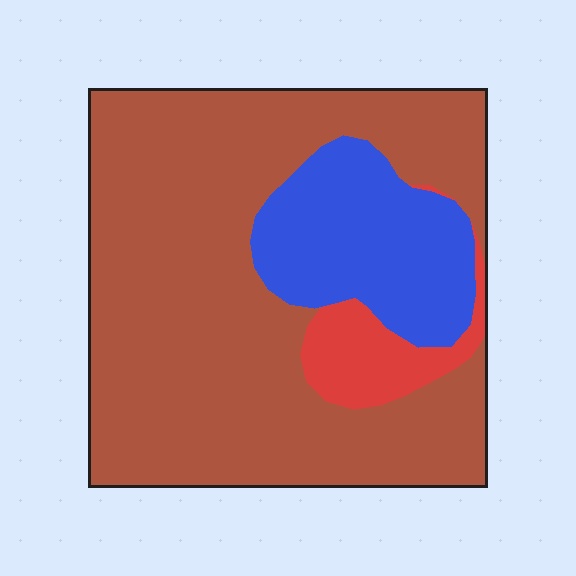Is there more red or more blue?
Blue.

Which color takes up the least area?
Red, at roughly 10%.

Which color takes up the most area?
Brown, at roughly 70%.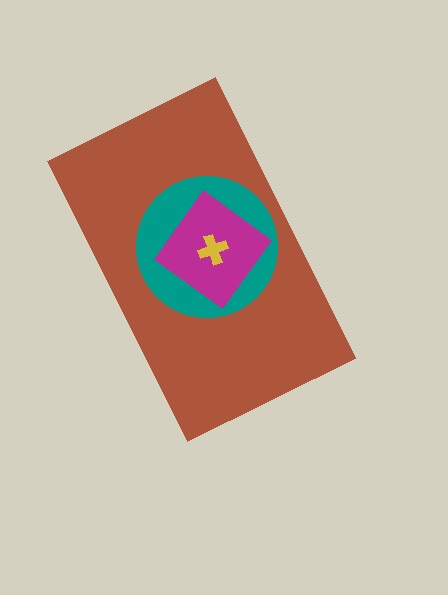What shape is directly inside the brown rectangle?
The teal circle.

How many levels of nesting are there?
4.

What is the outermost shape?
The brown rectangle.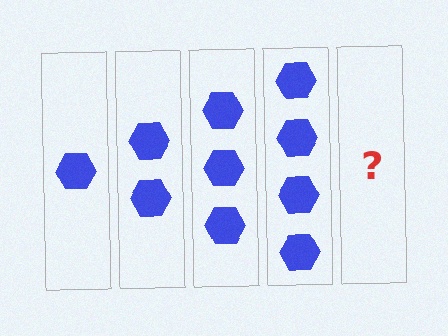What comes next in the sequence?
The next element should be 5 hexagons.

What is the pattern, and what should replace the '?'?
The pattern is that each step adds one more hexagon. The '?' should be 5 hexagons.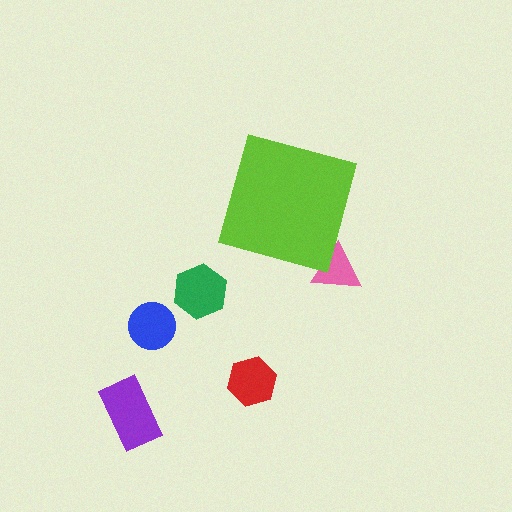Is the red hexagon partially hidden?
No, the red hexagon is fully visible.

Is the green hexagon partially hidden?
No, the green hexagon is fully visible.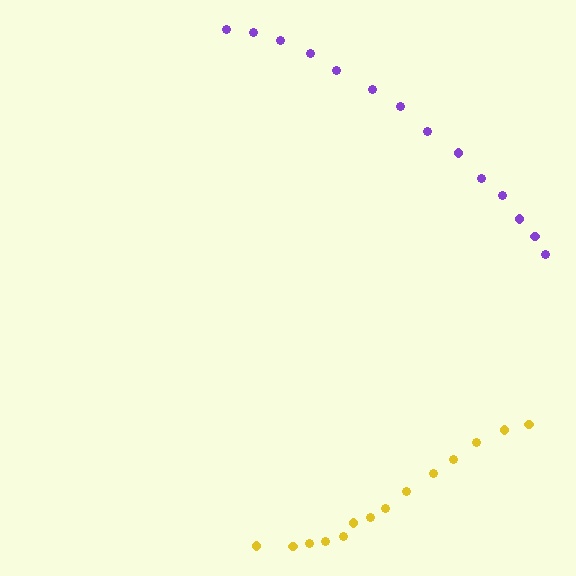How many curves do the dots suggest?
There are 2 distinct paths.